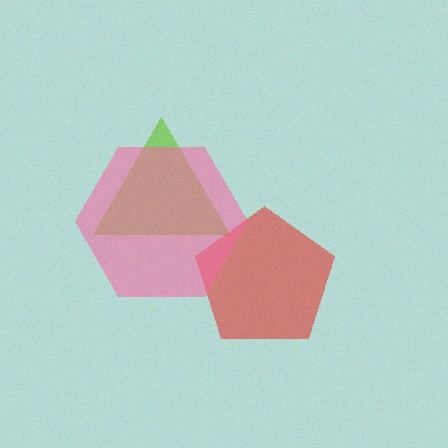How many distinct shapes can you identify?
There are 3 distinct shapes: a lime triangle, a red pentagon, a pink hexagon.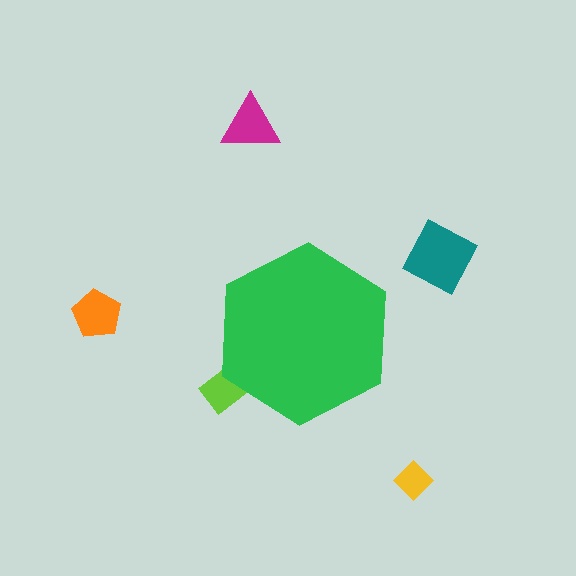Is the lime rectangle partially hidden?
Yes, the lime rectangle is partially hidden behind the green hexagon.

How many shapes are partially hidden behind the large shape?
1 shape is partially hidden.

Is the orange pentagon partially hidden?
No, the orange pentagon is fully visible.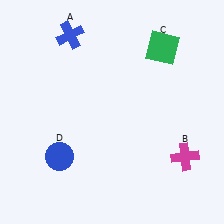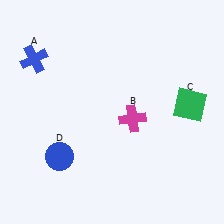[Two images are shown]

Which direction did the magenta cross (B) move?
The magenta cross (B) moved left.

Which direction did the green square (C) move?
The green square (C) moved down.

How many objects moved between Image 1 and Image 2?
3 objects moved between the two images.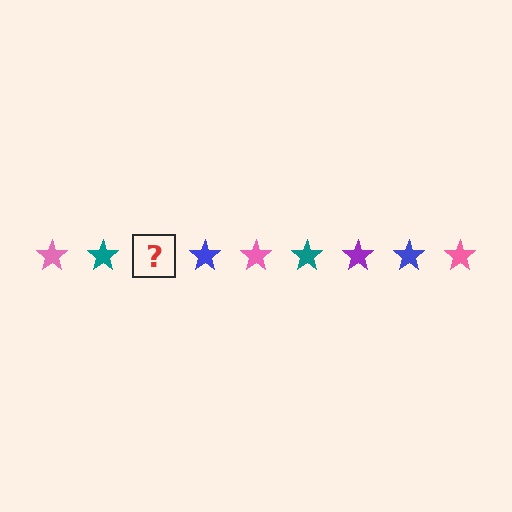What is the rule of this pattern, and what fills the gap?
The rule is that the pattern cycles through pink, teal, purple, blue stars. The gap should be filled with a purple star.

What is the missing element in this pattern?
The missing element is a purple star.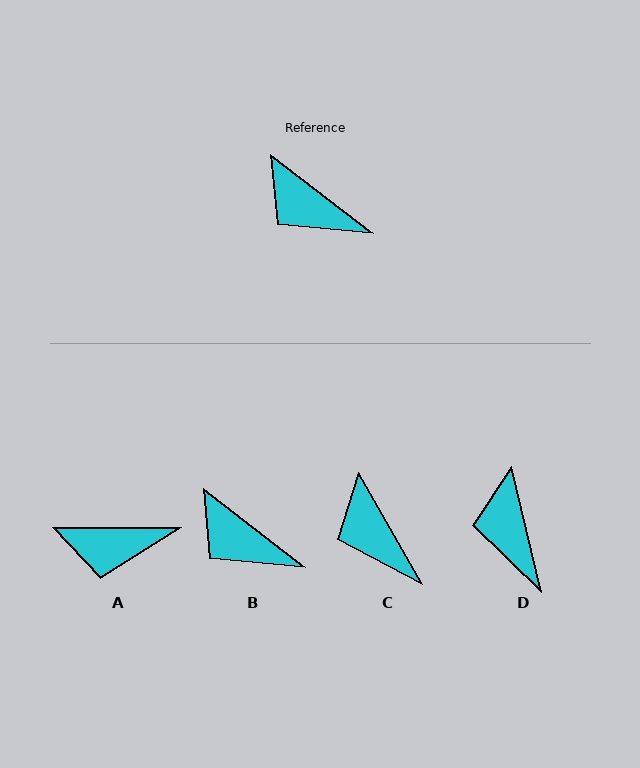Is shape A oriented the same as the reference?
No, it is off by about 38 degrees.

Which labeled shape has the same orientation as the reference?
B.